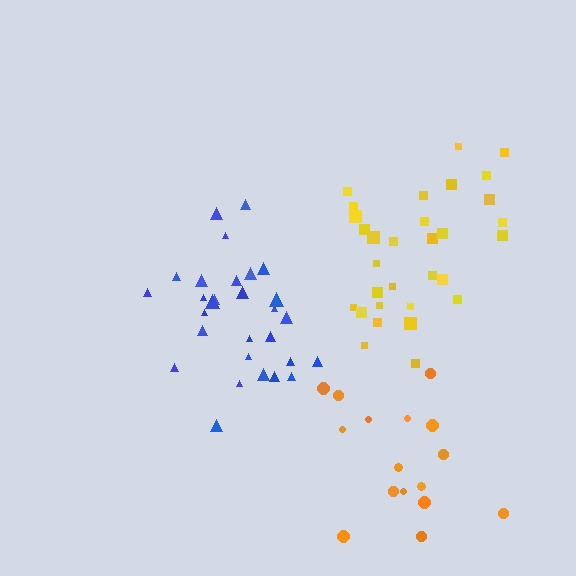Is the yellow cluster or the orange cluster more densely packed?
Yellow.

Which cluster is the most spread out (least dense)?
Orange.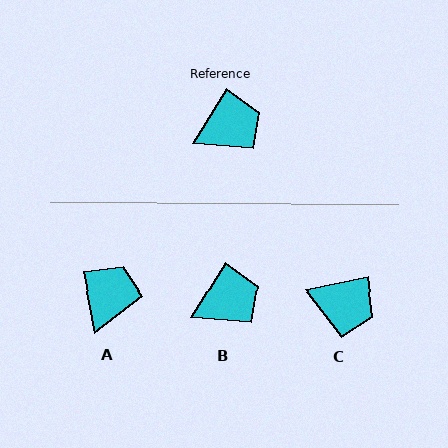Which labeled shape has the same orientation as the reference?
B.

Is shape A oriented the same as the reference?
No, it is off by about 43 degrees.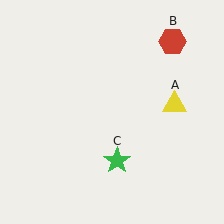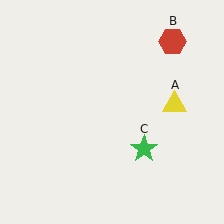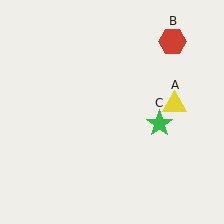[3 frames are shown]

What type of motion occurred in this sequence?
The green star (object C) rotated counterclockwise around the center of the scene.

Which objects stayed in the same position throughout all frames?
Yellow triangle (object A) and red hexagon (object B) remained stationary.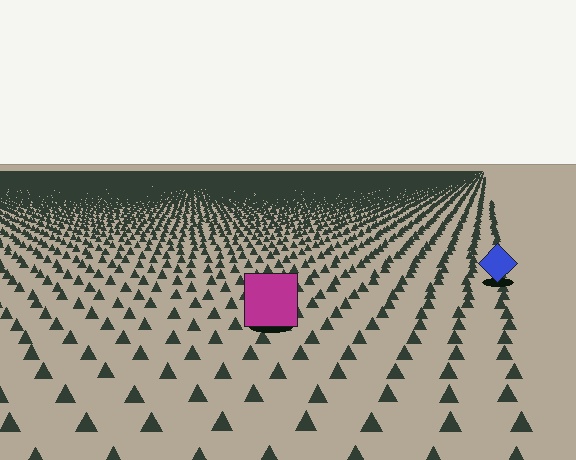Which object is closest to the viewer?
The magenta square is closest. The texture marks near it are larger and more spread out.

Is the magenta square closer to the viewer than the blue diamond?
Yes. The magenta square is closer — you can tell from the texture gradient: the ground texture is coarser near it.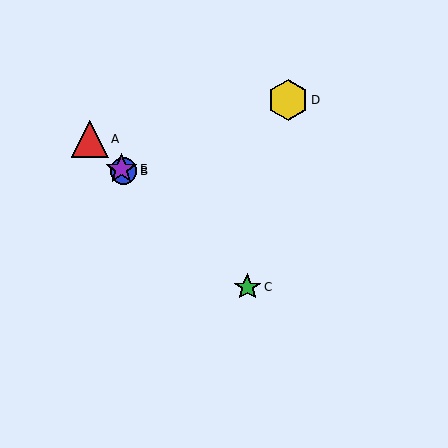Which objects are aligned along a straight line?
Objects A, B, C, E are aligned along a straight line.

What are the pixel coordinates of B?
Object B is at (123, 171).